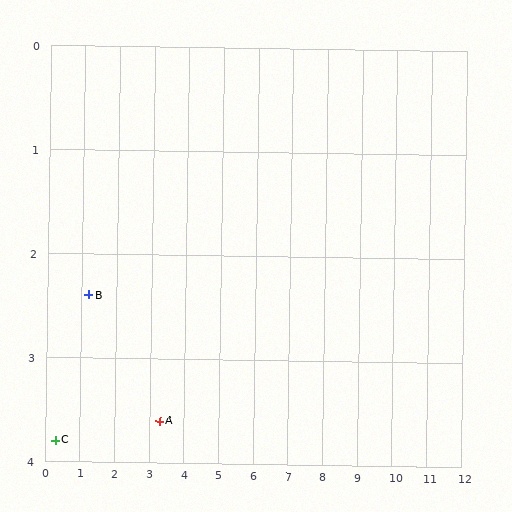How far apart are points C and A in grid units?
Points C and A are about 3.0 grid units apart.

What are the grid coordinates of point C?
Point C is at approximately (0.3, 3.8).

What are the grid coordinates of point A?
Point A is at approximately (3.3, 3.6).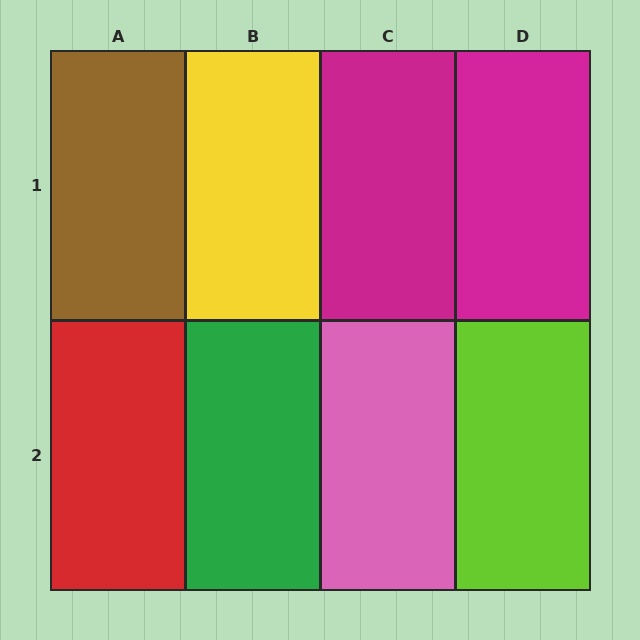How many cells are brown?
1 cell is brown.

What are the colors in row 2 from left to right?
Red, green, pink, lime.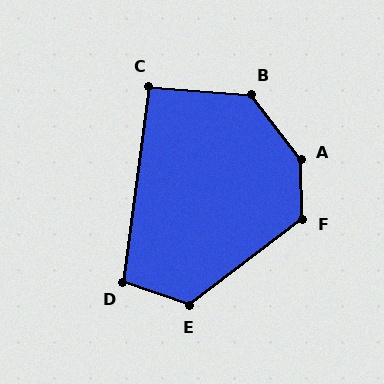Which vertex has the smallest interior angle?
C, at approximately 93 degrees.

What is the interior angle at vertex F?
Approximately 126 degrees (obtuse).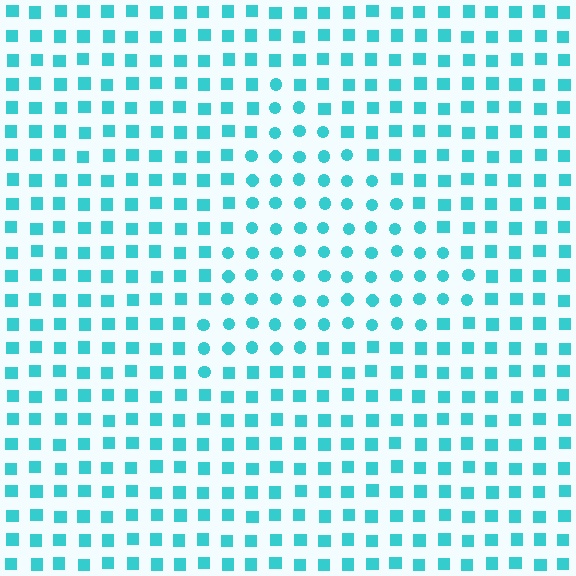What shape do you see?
I see a triangle.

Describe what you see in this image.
The image is filled with small cyan elements arranged in a uniform grid. A triangle-shaped region contains circles, while the surrounding area contains squares. The boundary is defined purely by the change in element shape.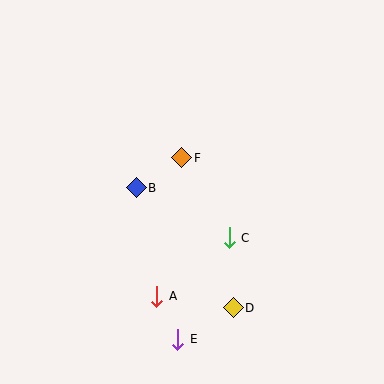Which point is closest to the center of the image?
Point F at (182, 158) is closest to the center.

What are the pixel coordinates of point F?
Point F is at (182, 158).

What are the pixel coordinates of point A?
Point A is at (157, 296).